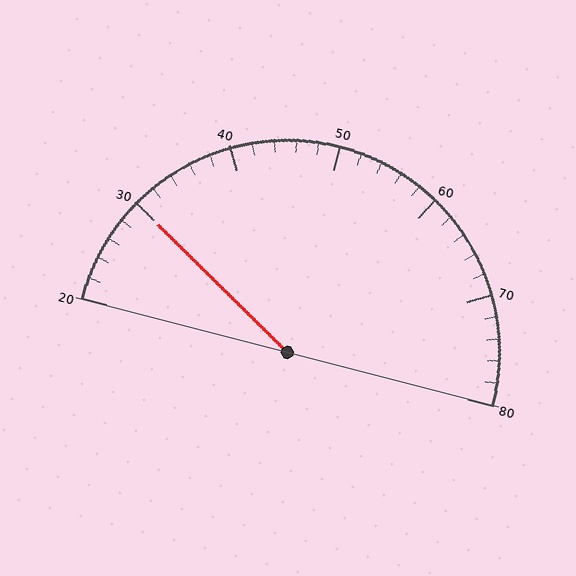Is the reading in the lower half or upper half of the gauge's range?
The reading is in the lower half of the range (20 to 80).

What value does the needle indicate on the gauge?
The needle indicates approximately 30.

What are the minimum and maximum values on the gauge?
The gauge ranges from 20 to 80.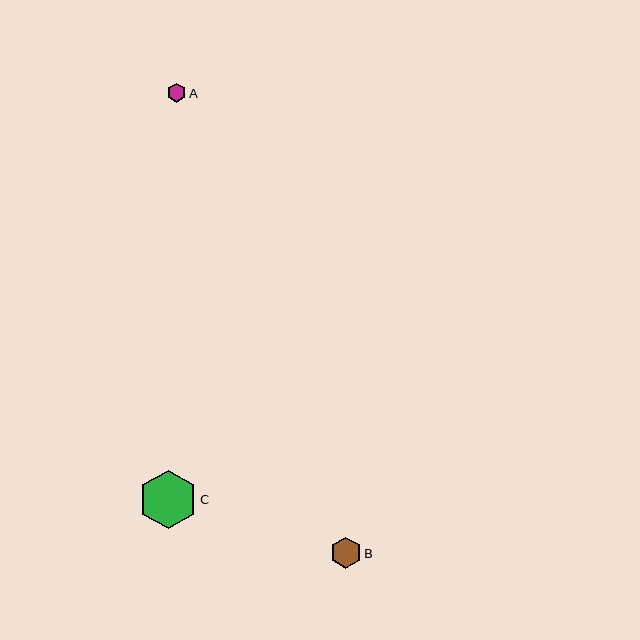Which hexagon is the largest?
Hexagon C is the largest with a size of approximately 58 pixels.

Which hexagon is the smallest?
Hexagon A is the smallest with a size of approximately 20 pixels.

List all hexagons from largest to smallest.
From largest to smallest: C, B, A.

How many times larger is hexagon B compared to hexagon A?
Hexagon B is approximately 1.6 times the size of hexagon A.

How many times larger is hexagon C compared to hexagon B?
Hexagon C is approximately 1.9 times the size of hexagon B.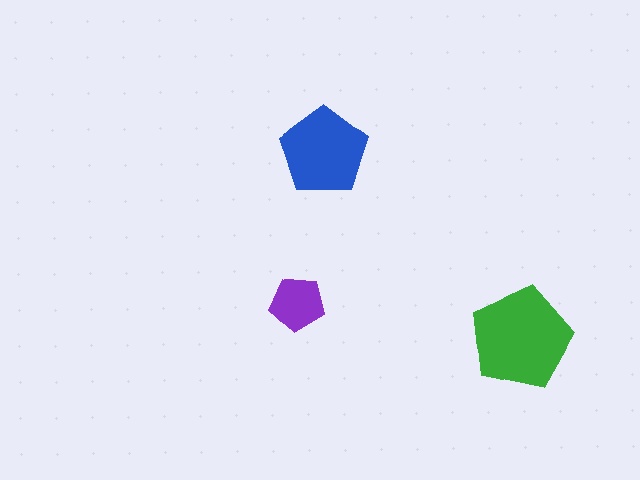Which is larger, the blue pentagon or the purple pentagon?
The blue one.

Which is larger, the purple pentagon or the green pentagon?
The green one.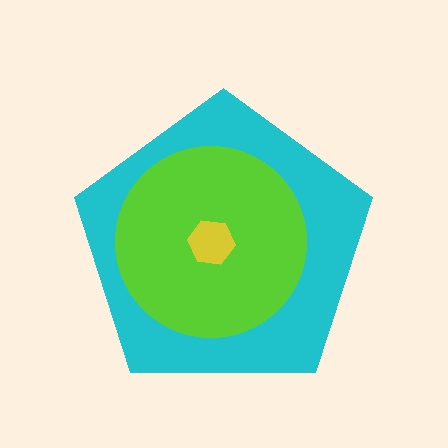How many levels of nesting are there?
3.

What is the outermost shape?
The cyan pentagon.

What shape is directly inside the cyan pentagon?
The lime circle.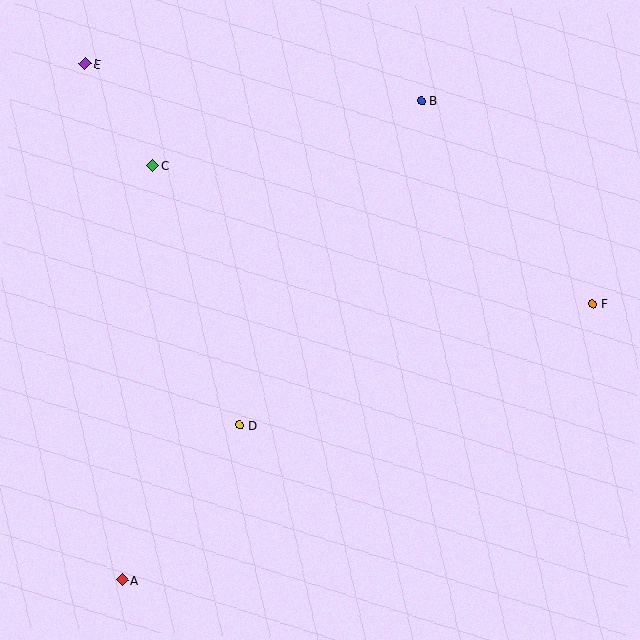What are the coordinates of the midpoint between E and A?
The midpoint between E and A is at (104, 322).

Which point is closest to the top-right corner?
Point B is closest to the top-right corner.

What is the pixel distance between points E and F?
The distance between E and F is 561 pixels.